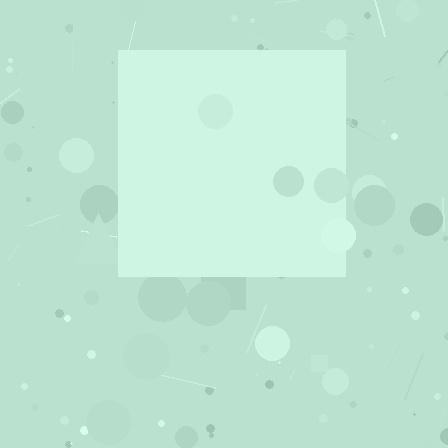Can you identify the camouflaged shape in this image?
The camouflaged shape is a square.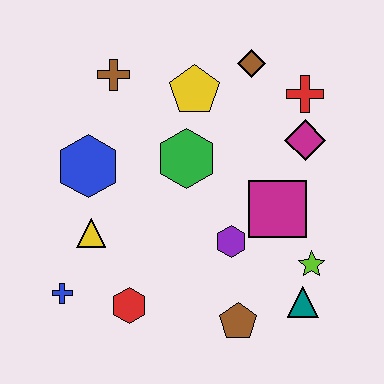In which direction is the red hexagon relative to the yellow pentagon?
The red hexagon is below the yellow pentagon.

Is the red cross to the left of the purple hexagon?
No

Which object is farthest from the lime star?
The brown cross is farthest from the lime star.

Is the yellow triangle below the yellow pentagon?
Yes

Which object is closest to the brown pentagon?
The teal triangle is closest to the brown pentagon.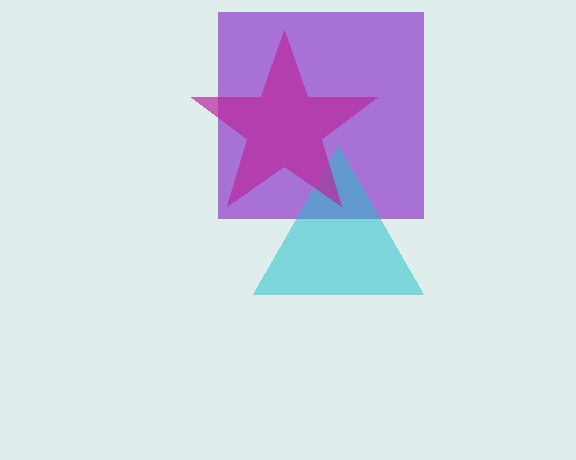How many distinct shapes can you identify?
There are 3 distinct shapes: a purple square, a cyan triangle, a magenta star.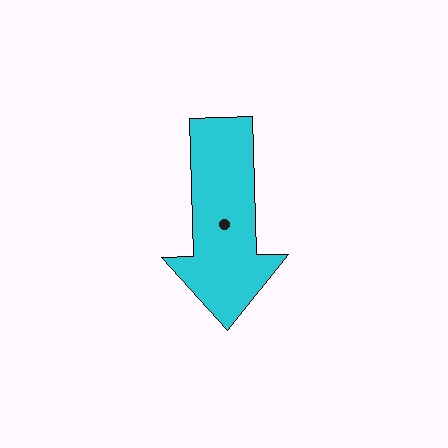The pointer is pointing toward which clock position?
Roughly 6 o'clock.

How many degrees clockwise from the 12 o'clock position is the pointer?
Approximately 178 degrees.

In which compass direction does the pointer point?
South.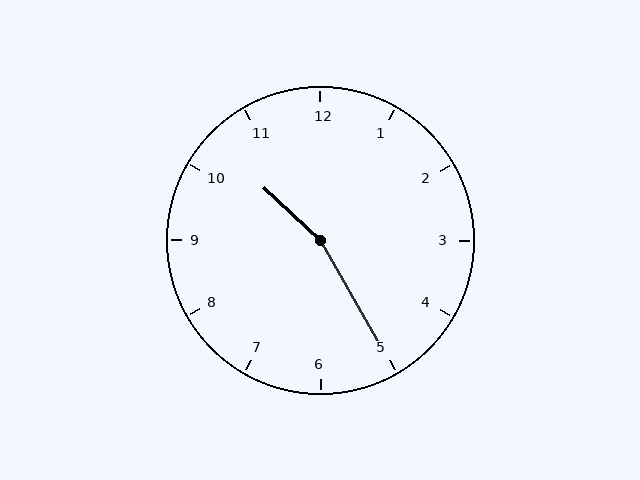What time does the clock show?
10:25.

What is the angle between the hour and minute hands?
Approximately 162 degrees.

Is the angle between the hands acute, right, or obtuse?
It is obtuse.